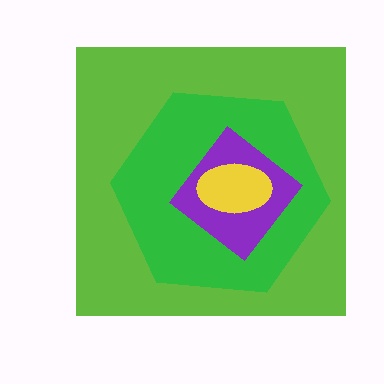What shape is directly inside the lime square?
The green hexagon.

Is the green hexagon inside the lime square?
Yes.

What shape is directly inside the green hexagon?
The purple diamond.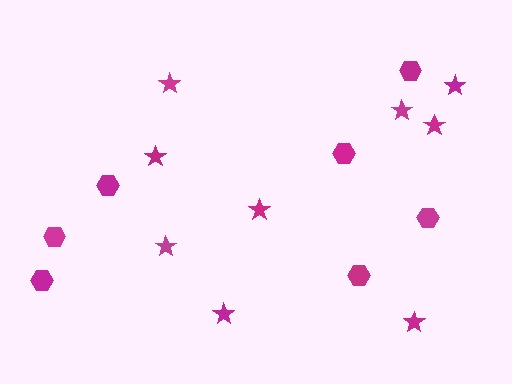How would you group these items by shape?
There are 2 groups: one group of hexagons (7) and one group of stars (9).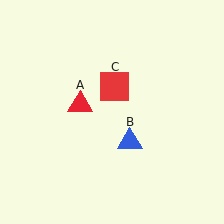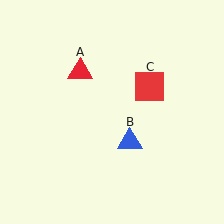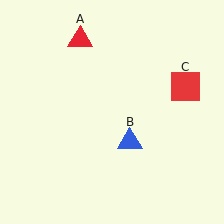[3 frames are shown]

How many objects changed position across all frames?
2 objects changed position: red triangle (object A), red square (object C).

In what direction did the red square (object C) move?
The red square (object C) moved right.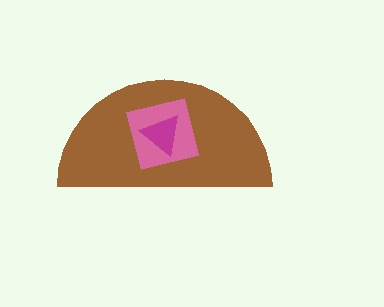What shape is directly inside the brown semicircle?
The pink square.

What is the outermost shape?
The brown semicircle.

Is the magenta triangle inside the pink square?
Yes.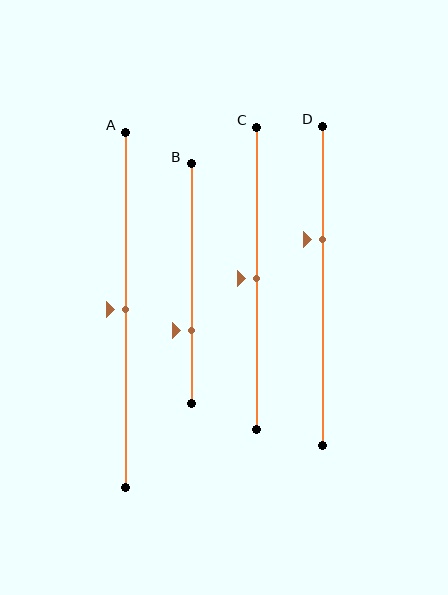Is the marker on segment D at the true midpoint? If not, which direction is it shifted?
No, the marker on segment D is shifted upward by about 15% of the segment length.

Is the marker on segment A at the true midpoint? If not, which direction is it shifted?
Yes, the marker on segment A is at the true midpoint.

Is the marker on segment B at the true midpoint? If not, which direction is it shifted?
No, the marker on segment B is shifted downward by about 20% of the segment length.